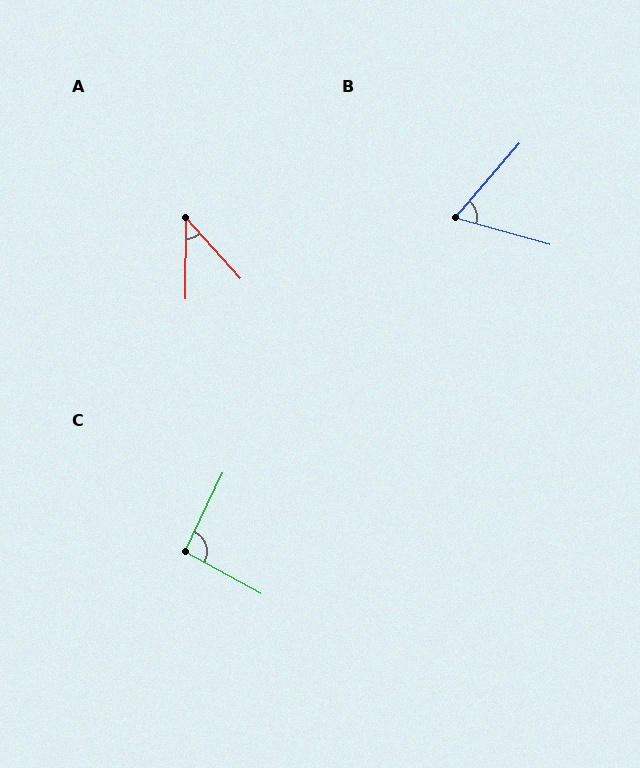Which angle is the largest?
C, at approximately 93 degrees.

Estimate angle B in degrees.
Approximately 65 degrees.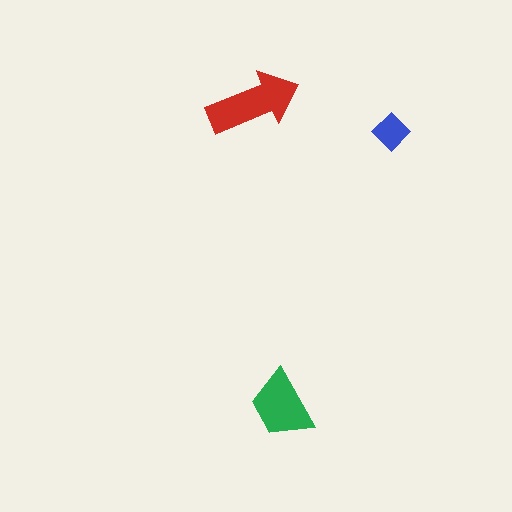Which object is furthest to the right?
The blue diamond is rightmost.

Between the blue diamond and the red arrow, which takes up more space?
The red arrow.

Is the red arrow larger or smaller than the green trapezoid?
Larger.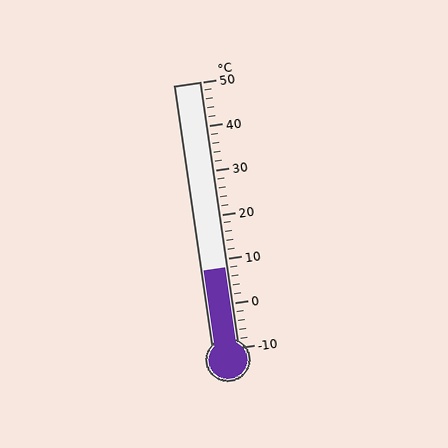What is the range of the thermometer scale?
The thermometer scale ranges from -10°C to 50°C.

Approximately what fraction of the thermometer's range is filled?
The thermometer is filled to approximately 30% of its range.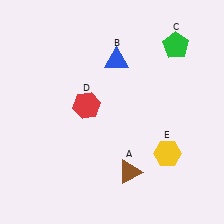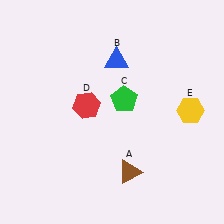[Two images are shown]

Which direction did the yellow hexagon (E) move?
The yellow hexagon (E) moved up.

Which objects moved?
The objects that moved are: the green pentagon (C), the yellow hexagon (E).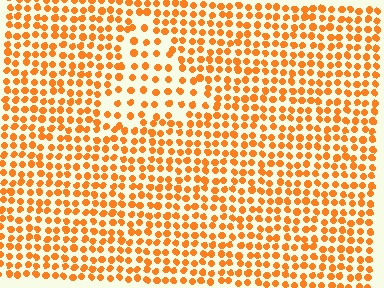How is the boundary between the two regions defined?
The boundary is defined by a change in element density (approximately 1.8x ratio). All elements are the same color, size, and shape.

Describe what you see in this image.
The image contains small orange elements arranged at two different densities. A triangle-shaped region is visible where the elements are less densely packed than the surrounding area.